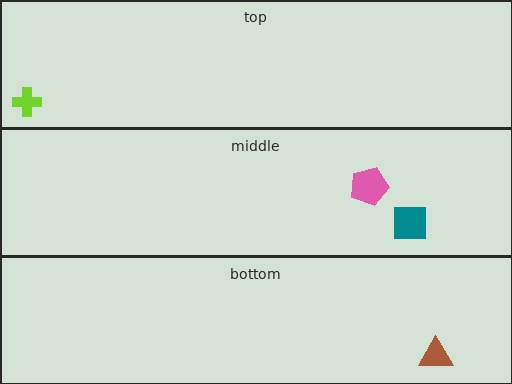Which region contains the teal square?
The middle region.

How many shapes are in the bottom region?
1.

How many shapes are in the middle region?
2.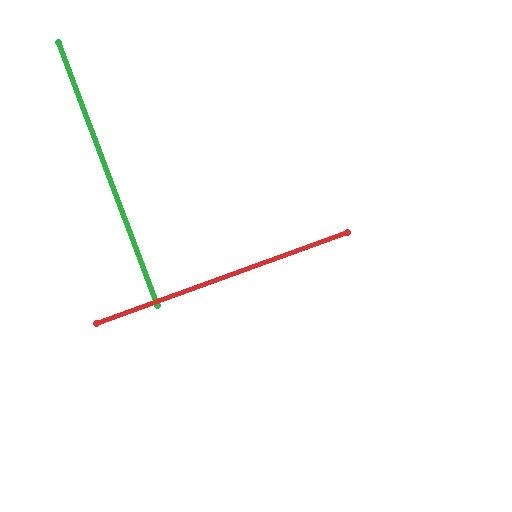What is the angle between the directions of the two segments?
Approximately 89 degrees.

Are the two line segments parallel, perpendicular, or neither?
Perpendicular — they meet at approximately 89°.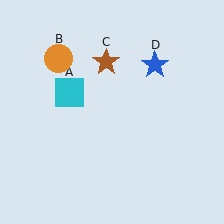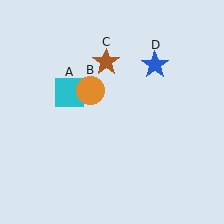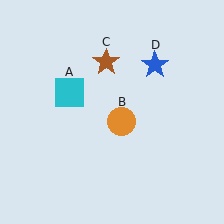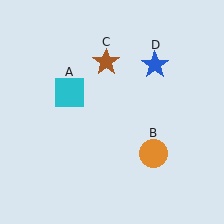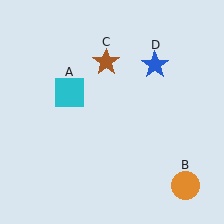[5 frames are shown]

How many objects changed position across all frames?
1 object changed position: orange circle (object B).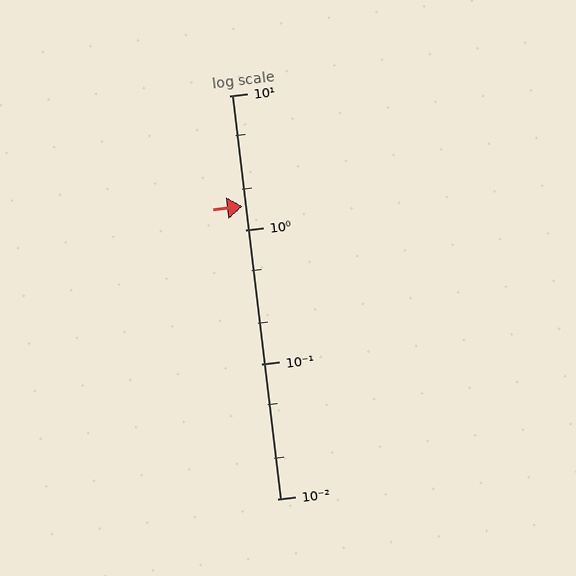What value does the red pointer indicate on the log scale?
The pointer indicates approximately 1.5.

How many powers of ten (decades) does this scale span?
The scale spans 3 decades, from 0.01 to 10.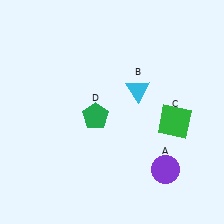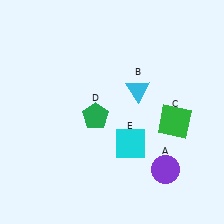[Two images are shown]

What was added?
A cyan square (E) was added in Image 2.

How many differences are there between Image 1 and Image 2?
There is 1 difference between the two images.